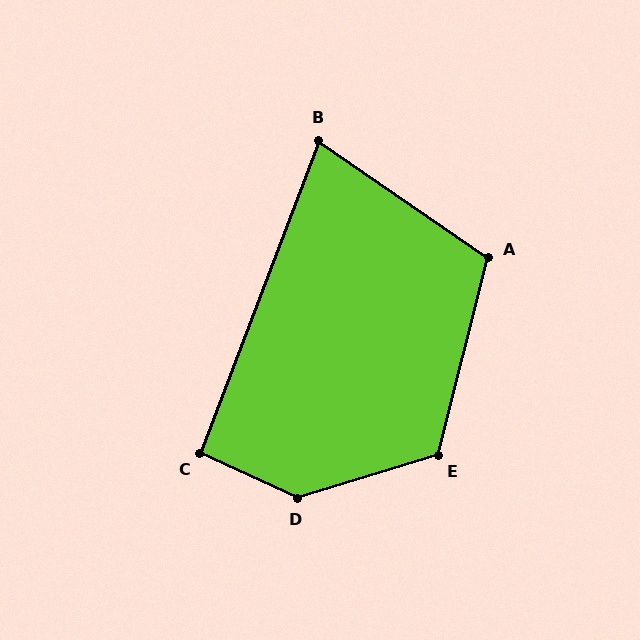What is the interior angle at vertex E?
Approximately 121 degrees (obtuse).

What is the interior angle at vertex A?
Approximately 110 degrees (obtuse).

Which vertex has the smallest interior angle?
B, at approximately 76 degrees.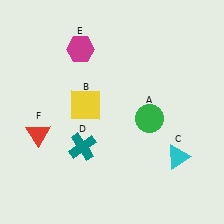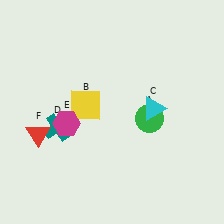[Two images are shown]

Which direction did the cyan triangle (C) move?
The cyan triangle (C) moved up.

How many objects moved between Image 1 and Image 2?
3 objects moved between the two images.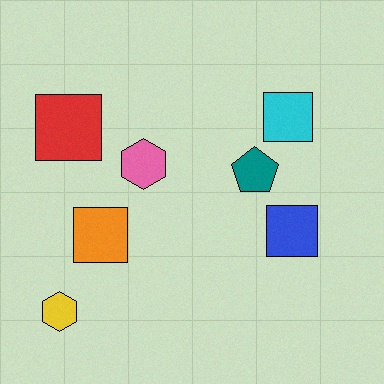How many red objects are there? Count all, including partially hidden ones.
There is 1 red object.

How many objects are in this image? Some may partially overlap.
There are 7 objects.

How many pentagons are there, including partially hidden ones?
There is 1 pentagon.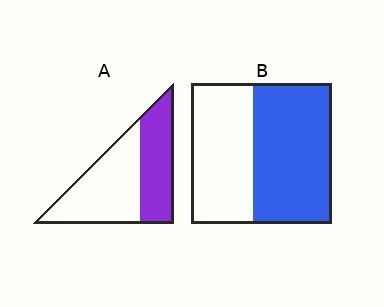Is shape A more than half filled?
No.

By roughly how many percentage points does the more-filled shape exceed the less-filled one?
By roughly 15 percentage points (B over A).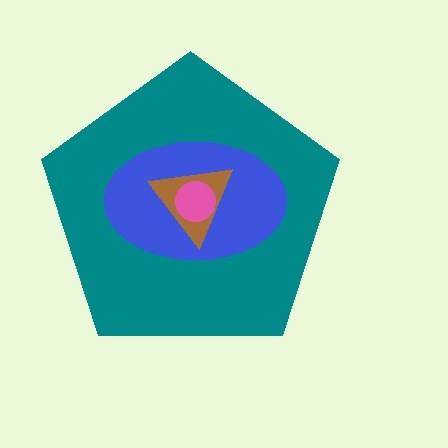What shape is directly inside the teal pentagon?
The blue ellipse.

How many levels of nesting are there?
4.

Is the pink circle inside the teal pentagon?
Yes.